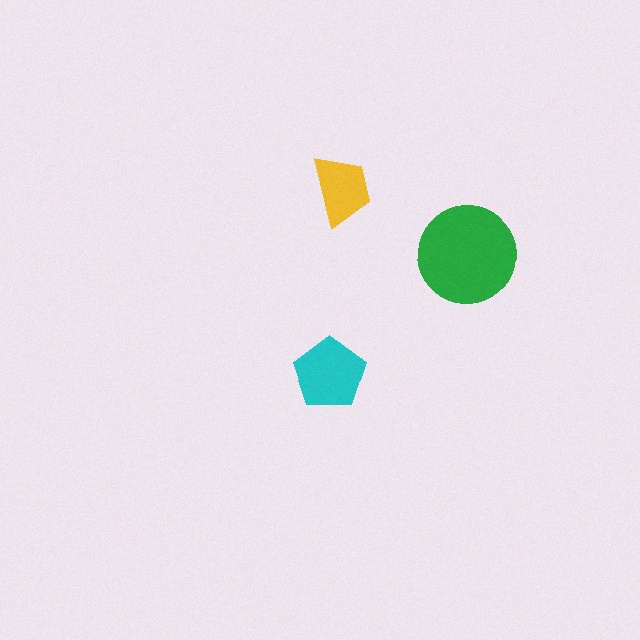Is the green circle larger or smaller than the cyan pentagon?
Larger.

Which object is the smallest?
The yellow trapezoid.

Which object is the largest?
The green circle.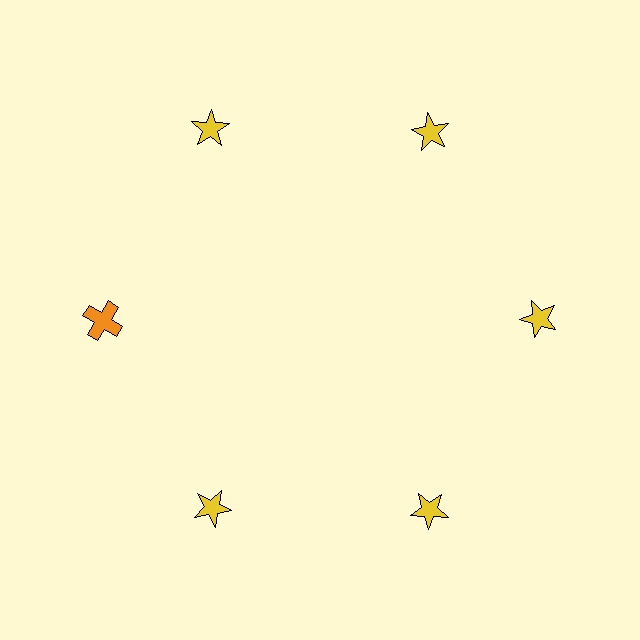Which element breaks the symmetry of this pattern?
The orange cross at roughly the 9 o'clock position breaks the symmetry. All other shapes are yellow stars.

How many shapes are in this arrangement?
There are 6 shapes arranged in a ring pattern.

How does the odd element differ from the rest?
It differs in both color (orange instead of yellow) and shape (cross instead of star).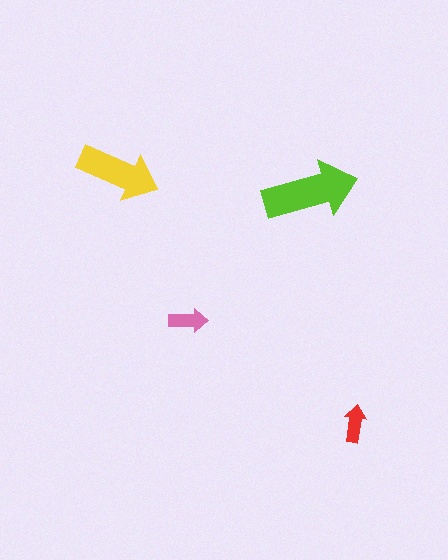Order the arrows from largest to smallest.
the lime one, the yellow one, the pink one, the red one.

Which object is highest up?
The yellow arrow is topmost.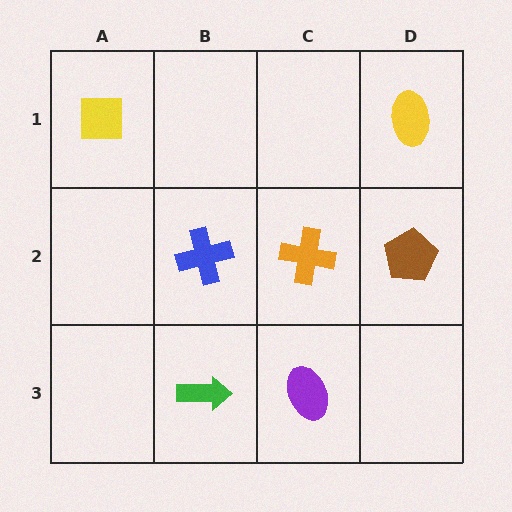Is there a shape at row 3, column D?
No, that cell is empty.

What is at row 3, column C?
A purple ellipse.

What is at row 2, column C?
An orange cross.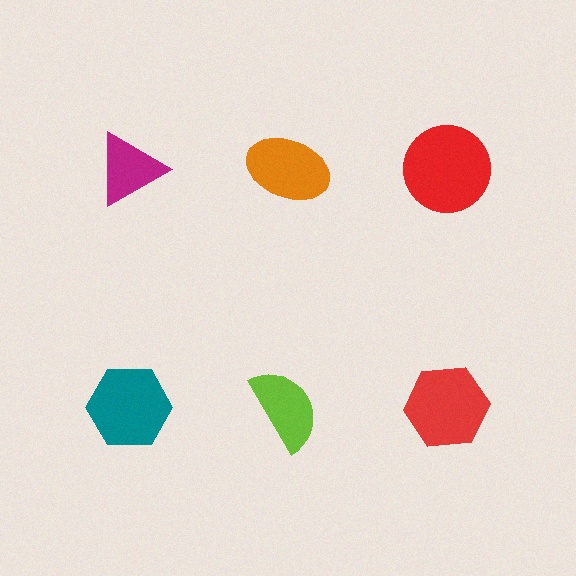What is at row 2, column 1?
A teal hexagon.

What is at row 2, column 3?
A red hexagon.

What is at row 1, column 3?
A red circle.